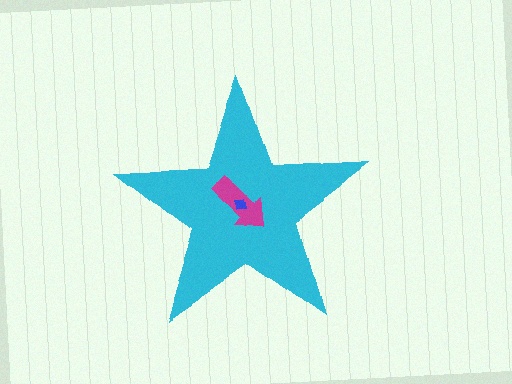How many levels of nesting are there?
3.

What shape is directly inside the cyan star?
The magenta arrow.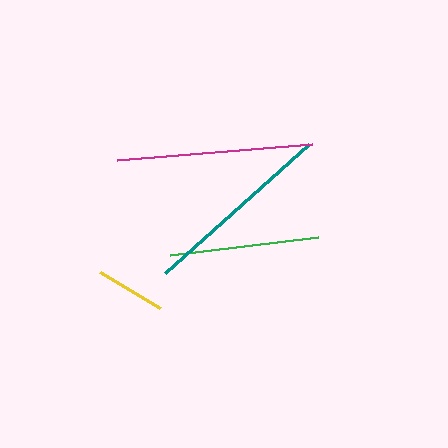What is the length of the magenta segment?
The magenta segment is approximately 196 pixels long.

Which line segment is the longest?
The magenta line is the longest at approximately 196 pixels.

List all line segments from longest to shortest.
From longest to shortest: magenta, teal, green, yellow.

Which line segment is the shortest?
The yellow line is the shortest at approximately 70 pixels.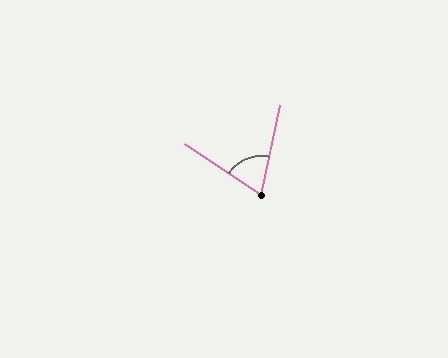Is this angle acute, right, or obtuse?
It is acute.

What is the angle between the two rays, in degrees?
Approximately 68 degrees.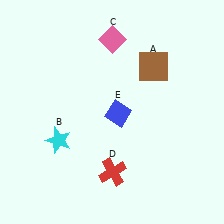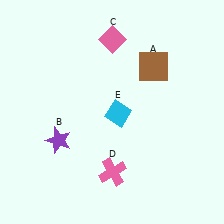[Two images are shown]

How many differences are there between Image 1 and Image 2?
There are 3 differences between the two images.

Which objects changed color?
B changed from cyan to purple. D changed from red to pink. E changed from blue to cyan.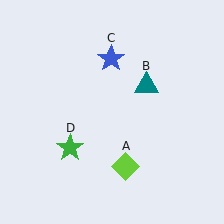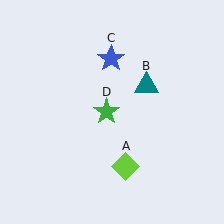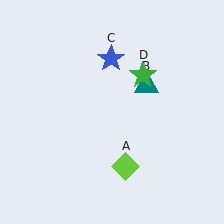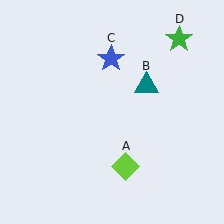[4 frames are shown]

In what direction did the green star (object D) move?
The green star (object D) moved up and to the right.